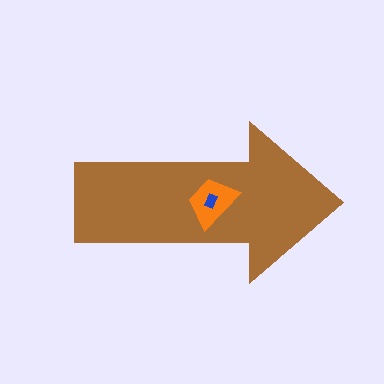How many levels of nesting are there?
3.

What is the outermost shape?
The brown arrow.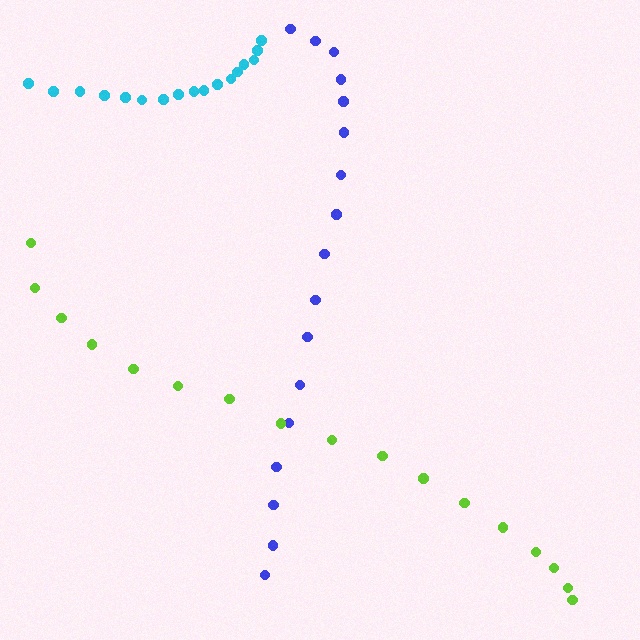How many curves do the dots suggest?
There are 3 distinct paths.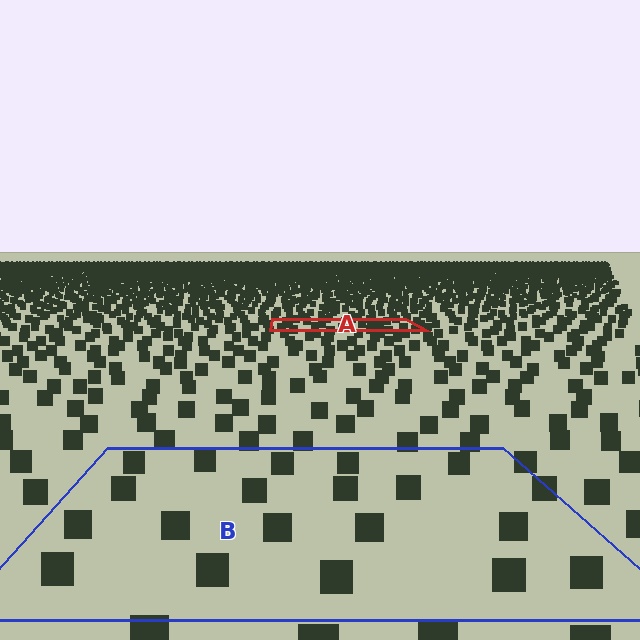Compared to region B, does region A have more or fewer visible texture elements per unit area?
Region A has more texture elements per unit area — they are packed more densely because it is farther away.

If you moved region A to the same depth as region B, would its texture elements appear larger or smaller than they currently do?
They would appear larger. At a closer depth, the same texture elements are projected at a bigger on-screen size.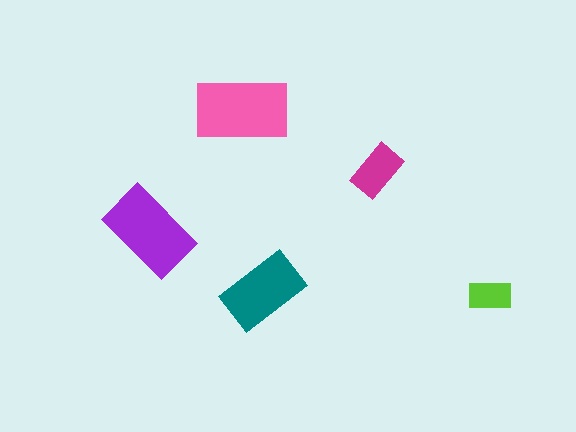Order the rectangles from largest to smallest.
the pink one, the purple one, the teal one, the magenta one, the lime one.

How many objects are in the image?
There are 5 objects in the image.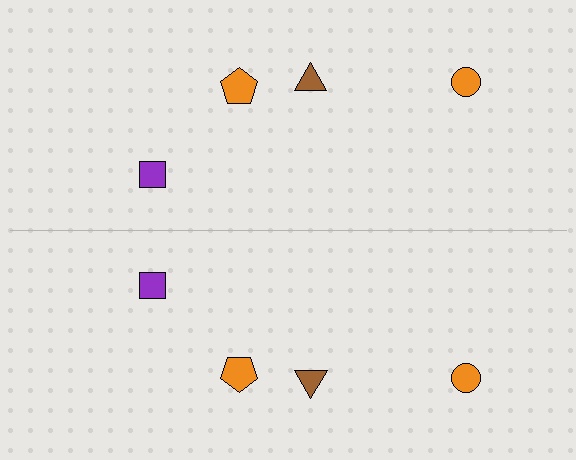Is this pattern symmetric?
Yes, this pattern has bilateral (reflection) symmetry.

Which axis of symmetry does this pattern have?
The pattern has a horizontal axis of symmetry running through the center of the image.